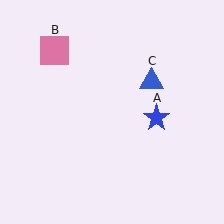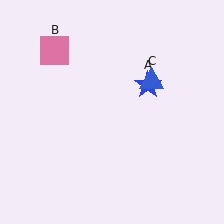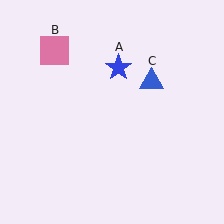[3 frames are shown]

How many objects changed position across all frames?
1 object changed position: blue star (object A).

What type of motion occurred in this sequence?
The blue star (object A) rotated counterclockwise around the center of the scene.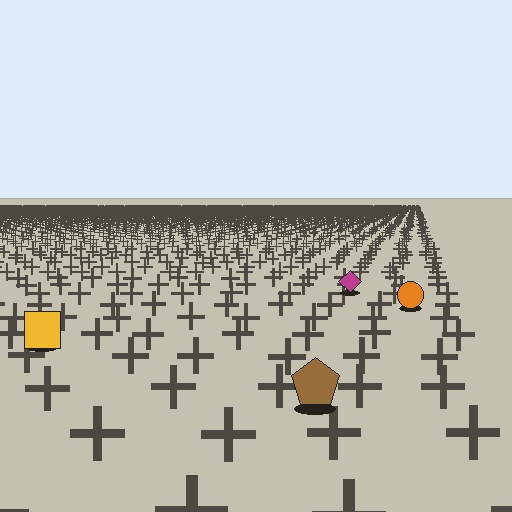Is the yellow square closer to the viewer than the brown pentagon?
No. The brown pentagon is closer — you can tell from the texture gradient: the ground texture is coarser near it.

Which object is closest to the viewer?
The brown pentagon is closest. The texture marks near it are larger and more spread out.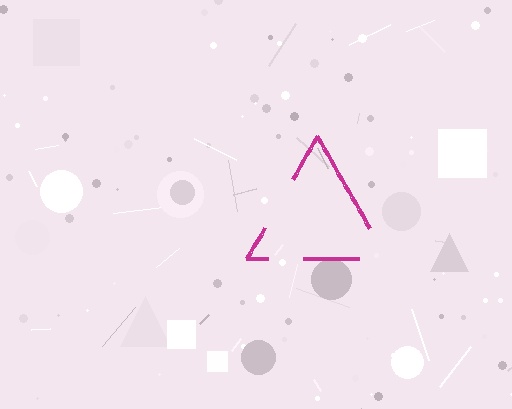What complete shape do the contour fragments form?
The contour fragments form a triangle.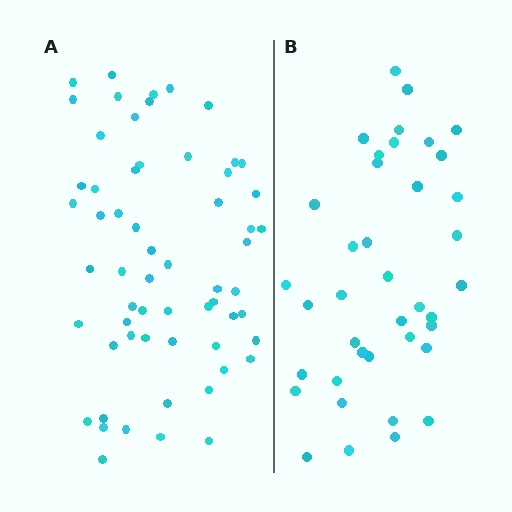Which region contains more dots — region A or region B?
Region A (the left region) has more dots.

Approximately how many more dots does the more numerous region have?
Region A has approximately 20 more dots than region B.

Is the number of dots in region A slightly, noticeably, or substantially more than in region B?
Region A has substantially more. The ratio is roughly 1.5 to 1.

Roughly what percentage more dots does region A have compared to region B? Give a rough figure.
About 55% more.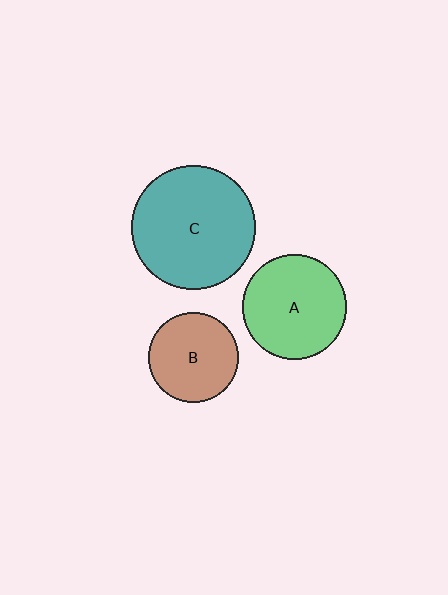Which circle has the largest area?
Circle C (teal).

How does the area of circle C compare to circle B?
Approximately 1.9 times.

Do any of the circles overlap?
No, none of the circles overlap.